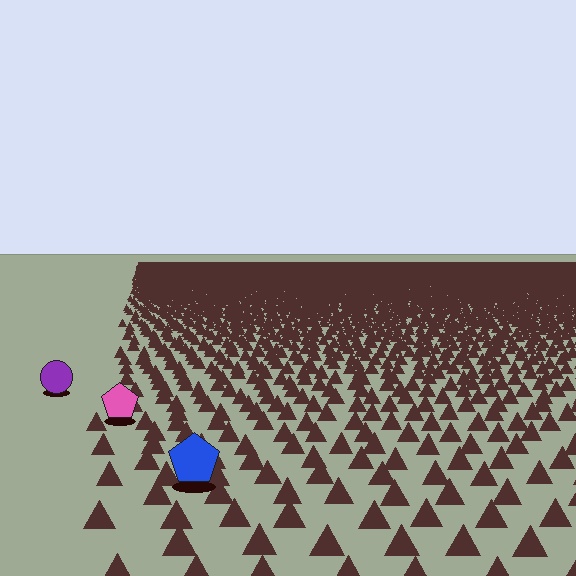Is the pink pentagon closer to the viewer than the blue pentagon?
No. The blue pentagon is closer — you can tell from the texture gradient: the ground texture is coarser near it.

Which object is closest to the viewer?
The blue pentagon is closest. The texture marks near it are larger and more spread out.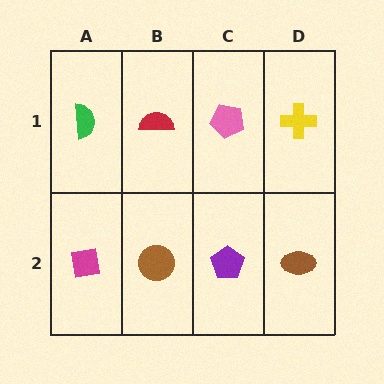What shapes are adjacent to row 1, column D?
A brown ellipse (row 2, column D), a pink pentagon (row 1, column C).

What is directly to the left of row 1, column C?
A red semicircle.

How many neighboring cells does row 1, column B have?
3.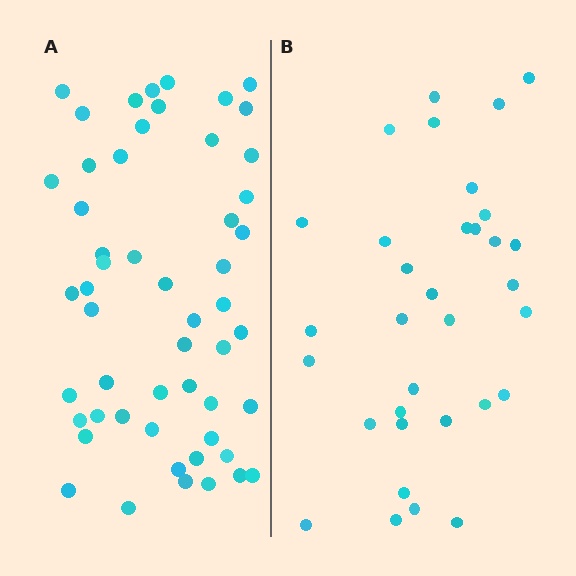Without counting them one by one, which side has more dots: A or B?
Region A (the left region) has more dots.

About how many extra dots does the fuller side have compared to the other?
Region A has approximately 20 more dots than region B.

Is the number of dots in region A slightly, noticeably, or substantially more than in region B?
Region A has substantially more. The ratio is roughly 1.6 to 1.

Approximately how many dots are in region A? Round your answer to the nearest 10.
About 50 dots. (The exact count is 53, which rounds to 50.)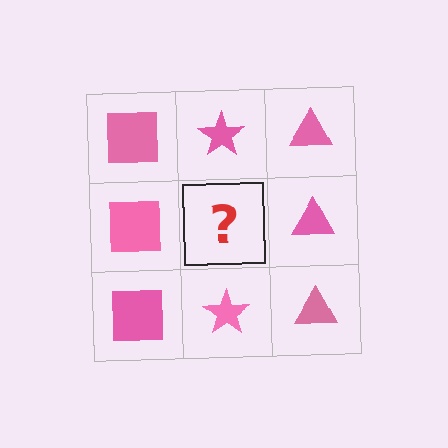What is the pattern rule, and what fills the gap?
The rule is that each column has a consistent shape. The gap should be filled with a pink star.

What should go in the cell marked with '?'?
The missing cell should contain a pink star.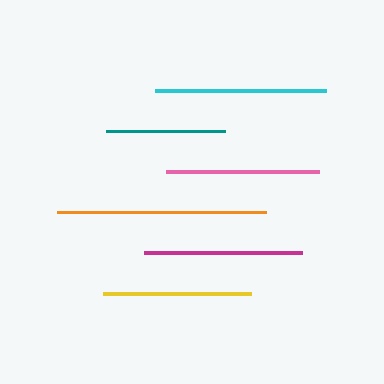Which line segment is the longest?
The orange line is the longest at approximately 209 pixels.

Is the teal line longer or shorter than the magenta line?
The magenta line is longer than the teal line.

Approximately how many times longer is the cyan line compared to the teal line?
The cyan line is approximately 1.4 times the length of the teal line.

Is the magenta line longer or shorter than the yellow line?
The magenta line is longer than the yellow line.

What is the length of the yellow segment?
The yellow segment is approximately 148 pixels long.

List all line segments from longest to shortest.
From longest to shortest: orange, cyan, magenta, pink, yellow, teal.